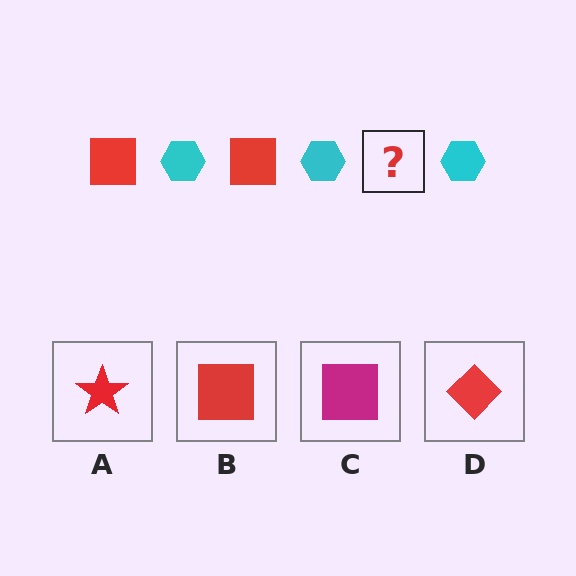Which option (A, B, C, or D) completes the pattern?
B.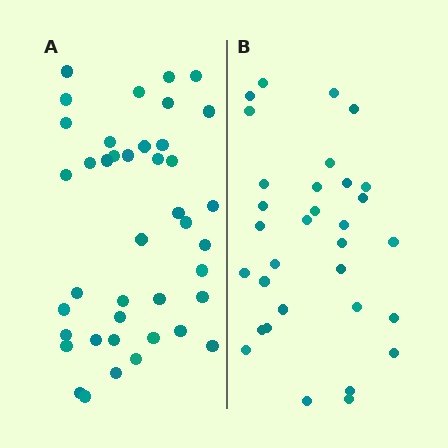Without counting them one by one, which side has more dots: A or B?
Region A (the left region) has more dots.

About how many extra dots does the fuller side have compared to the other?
Region A has roughly 8 or so more dots than region B.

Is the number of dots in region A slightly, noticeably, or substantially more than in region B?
Region A has noticeably more, but not dramatically so. The ratio is roughly 1.3 to 1.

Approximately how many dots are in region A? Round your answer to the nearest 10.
About 40 dots. (The exact count is 41, which rounds to 40.)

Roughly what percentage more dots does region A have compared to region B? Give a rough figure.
About 30% more.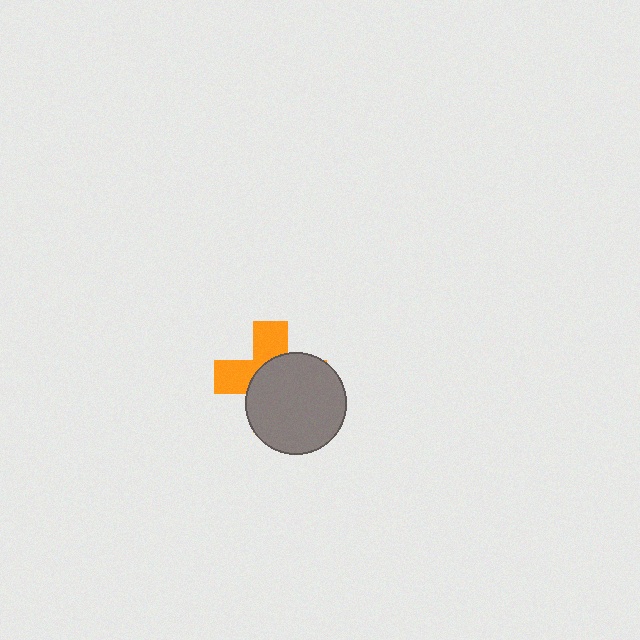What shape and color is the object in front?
The object in front is a gray circle.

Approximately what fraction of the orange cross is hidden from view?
Roughly 60% of the orange cross is hidden behind the gray circle.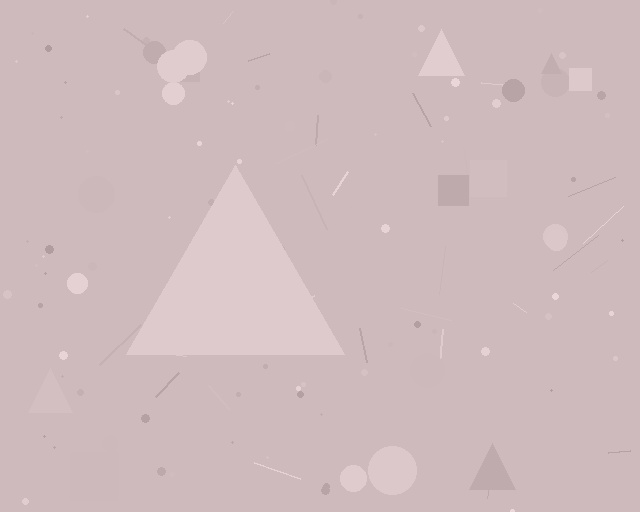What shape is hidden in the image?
A triangle is hidden in the image.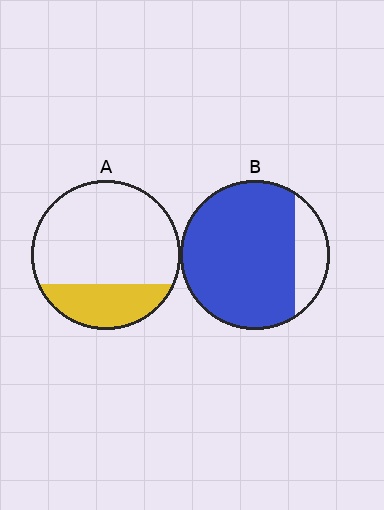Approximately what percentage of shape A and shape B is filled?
A is approximately 25% and B is approximately 80%.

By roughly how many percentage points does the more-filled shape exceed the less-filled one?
By roughly 55 percentage points (B over A).